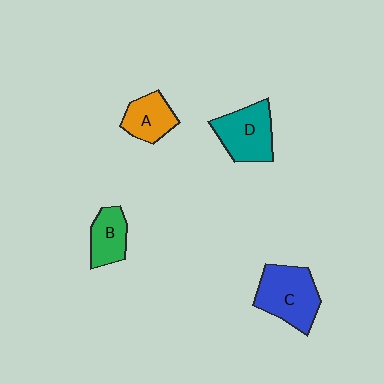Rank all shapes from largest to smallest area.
From largest to smallest: C (blue), D (teal), A (orange), B (green).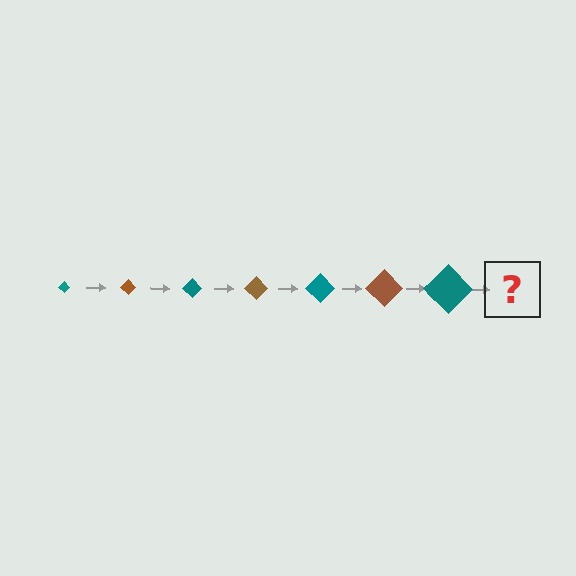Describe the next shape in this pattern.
It should be a brown diamond, larger than the previous one.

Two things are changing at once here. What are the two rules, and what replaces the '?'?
The two rules are that the diamond grows larger each step and the color cycles through teal and brown. The '?' should be a brown diamond, larger than the previous one.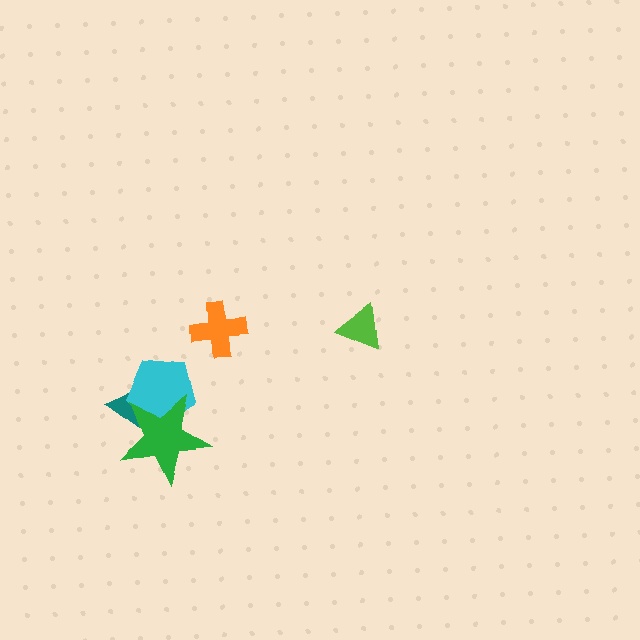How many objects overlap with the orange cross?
0 objects overlap with the orange cross.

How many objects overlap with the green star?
2 objects overlap with the green star.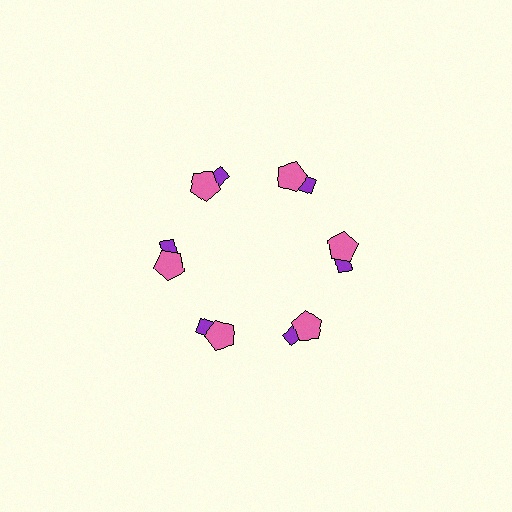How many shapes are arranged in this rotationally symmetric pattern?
There are 12 shapes, arranged in 6 groups of 2.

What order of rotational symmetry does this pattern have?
This pattern has 6-fold rotational symmetry.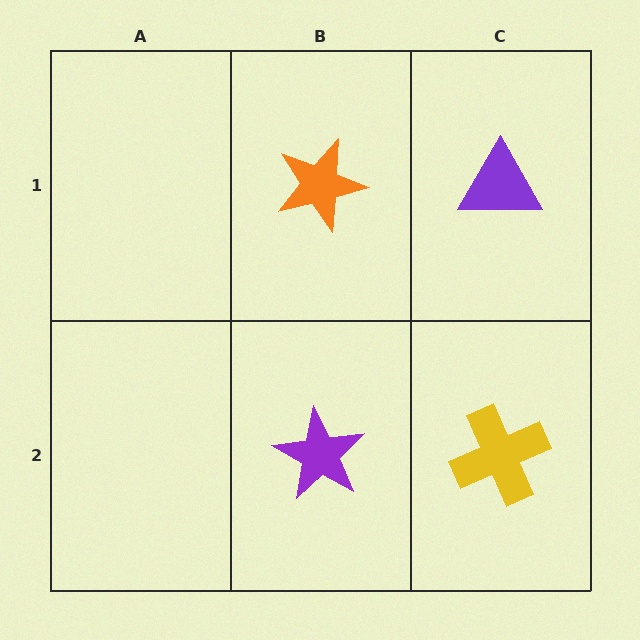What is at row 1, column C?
A purple triangle.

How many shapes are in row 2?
2 shapes.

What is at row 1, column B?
An orange star.